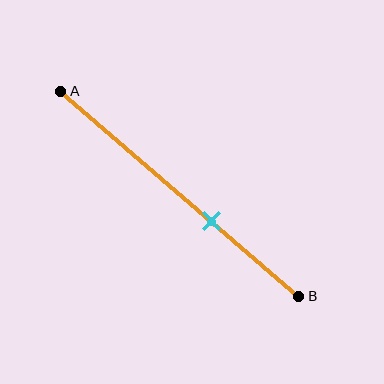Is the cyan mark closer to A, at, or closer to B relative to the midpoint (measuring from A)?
The cyan mark is closer to point B than the midpoint of segment AB.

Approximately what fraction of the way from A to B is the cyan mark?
The cyan mark is approximately 65% of the way from A to B.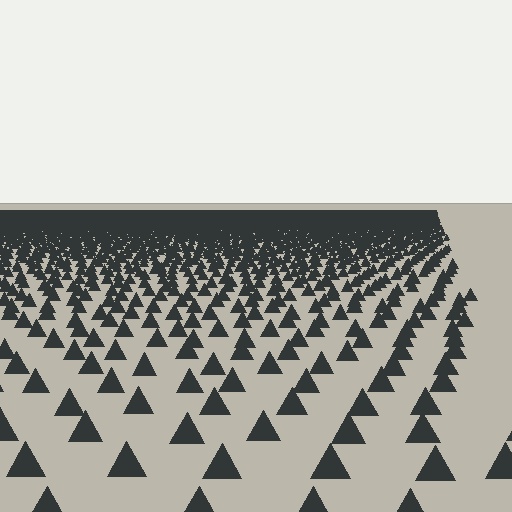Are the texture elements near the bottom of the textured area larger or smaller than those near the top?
Larger. Near the bottom, elements are closer to the viewer and appear at a bigger on-screen size.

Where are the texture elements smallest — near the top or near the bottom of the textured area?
Near the top.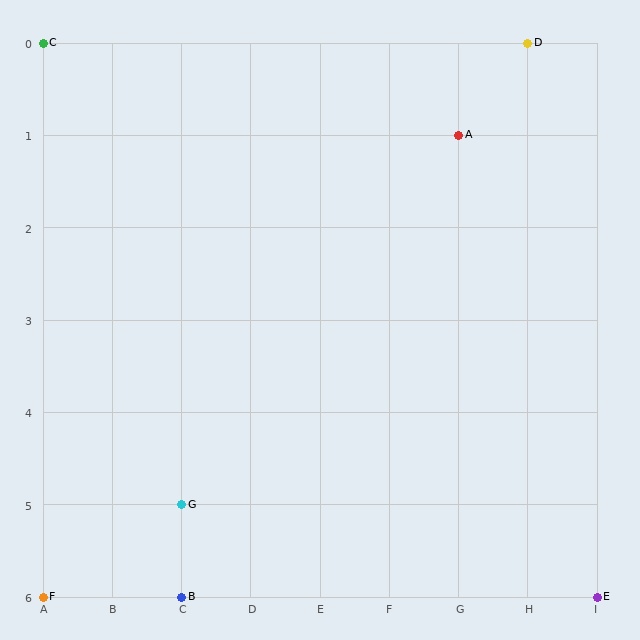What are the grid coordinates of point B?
Point B is at grid coordinates (C, 6).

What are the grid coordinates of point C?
Point C is at grid coordinates (A, 0).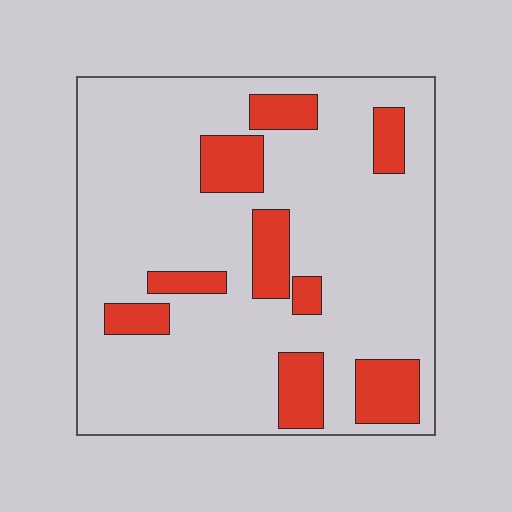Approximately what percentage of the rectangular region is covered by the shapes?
Approximately 20%.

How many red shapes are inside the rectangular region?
9.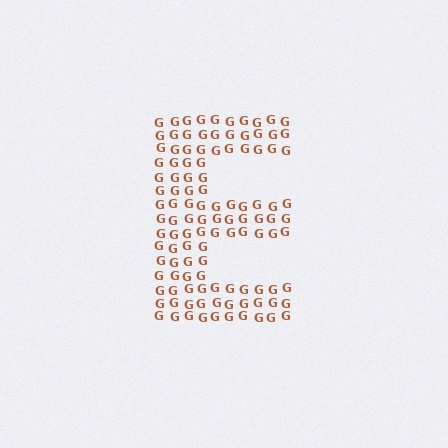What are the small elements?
The small elements are letter G's.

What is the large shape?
The large shape is the letter E.